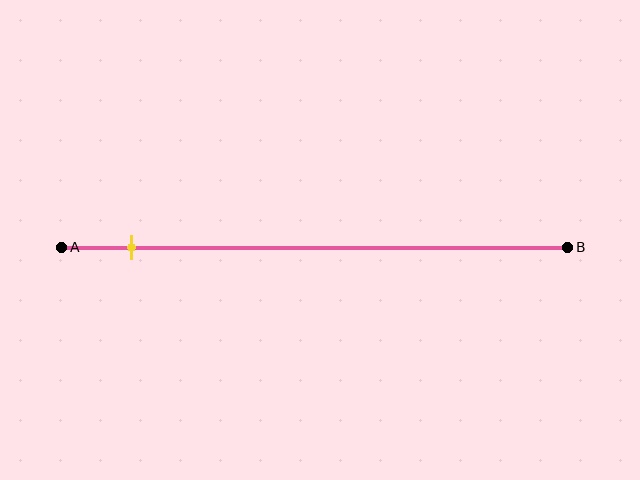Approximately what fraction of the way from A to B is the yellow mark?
The yellow mark is approximately 15% of the way from A to B.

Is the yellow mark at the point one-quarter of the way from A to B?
No, the mark is at about 15% from A, not at the 25% one-quarter point.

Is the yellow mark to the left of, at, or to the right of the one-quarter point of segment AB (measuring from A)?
The yellow mark is to the left of the one-quarter point of segment AB.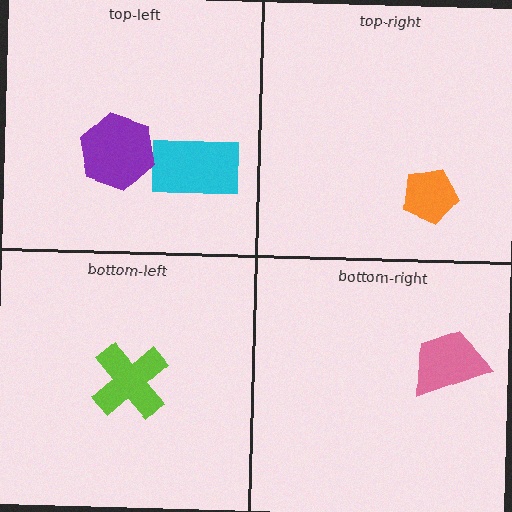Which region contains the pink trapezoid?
The bottom-right region.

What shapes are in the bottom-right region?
The pink trapezoid.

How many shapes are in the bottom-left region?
1.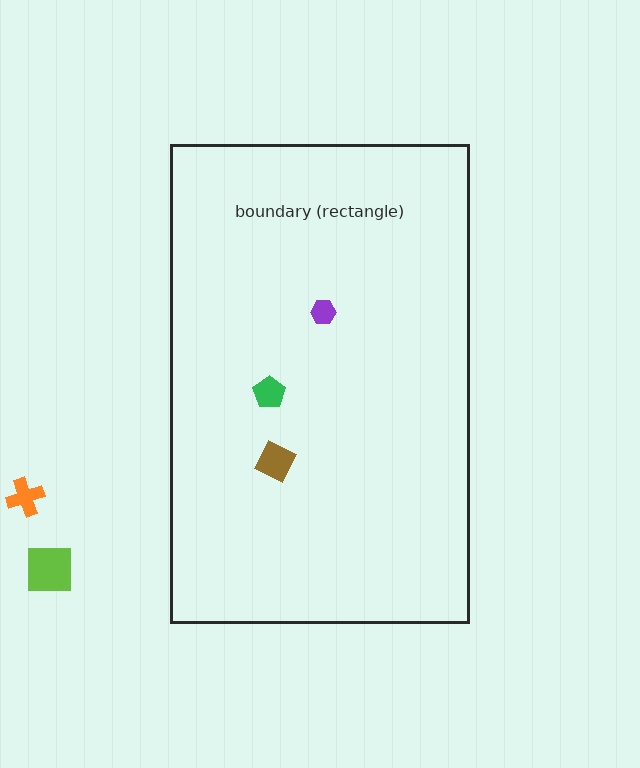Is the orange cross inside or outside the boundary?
Outside.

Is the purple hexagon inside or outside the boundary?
Inside.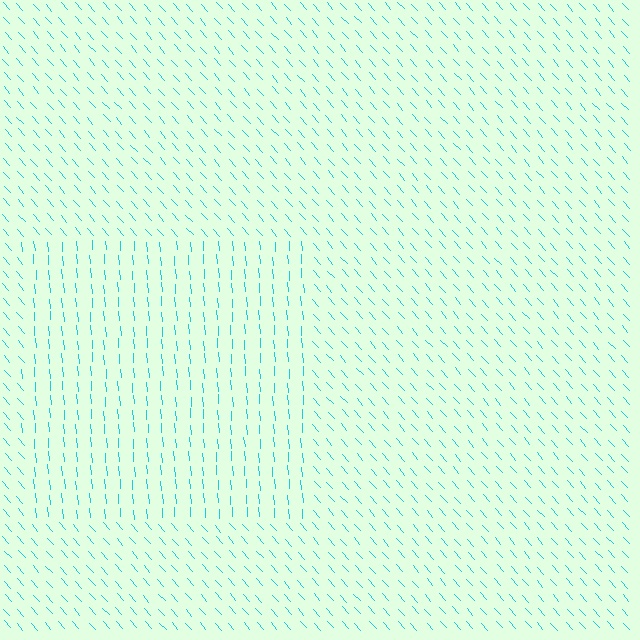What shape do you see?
I see a rectangle.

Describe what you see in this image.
The image is filled with small cyan line segments. A rectangle region in the image has lines oriented differently from the surrounding lines, creating a visible texture boundary.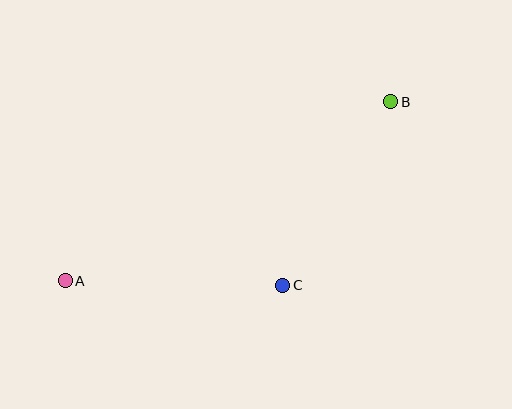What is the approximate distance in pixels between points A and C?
The distance between A and C is approximately 218 pixels.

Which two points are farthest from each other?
Points A and B are farthest from each other.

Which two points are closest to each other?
Points B and C are closest to each other.